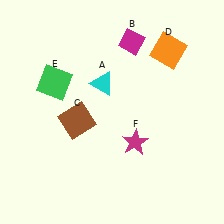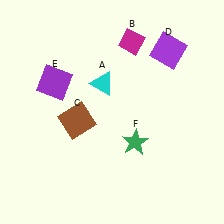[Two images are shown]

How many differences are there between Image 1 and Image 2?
There are 3 differences between the two images.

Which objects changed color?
D changed from orange to purple. E changed from green to purple. F changed from magenta to green.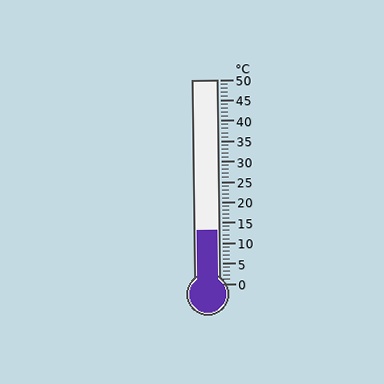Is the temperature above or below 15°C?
The temperature is below 15°C.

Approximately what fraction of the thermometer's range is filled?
The thermometer is filled to approximately 25% of its range.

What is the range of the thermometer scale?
The thermometer scale ranges from 0°C to 50°C.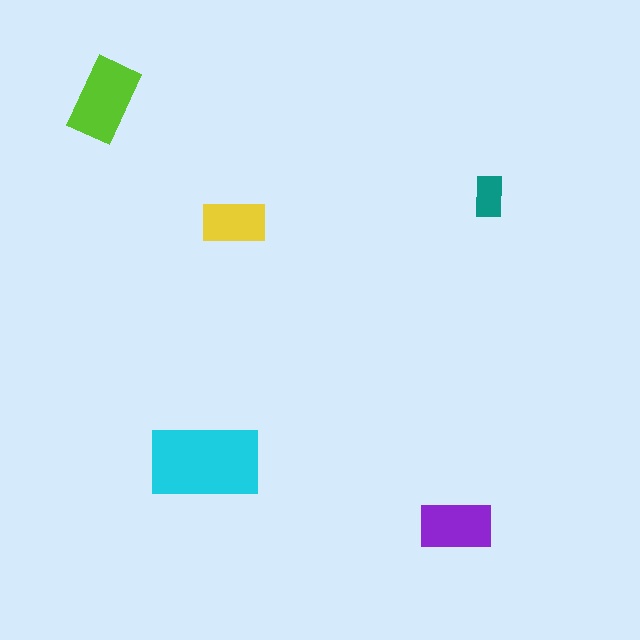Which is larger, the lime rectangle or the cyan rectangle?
The cyan one.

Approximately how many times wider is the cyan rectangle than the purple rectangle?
About 1.5 times wider.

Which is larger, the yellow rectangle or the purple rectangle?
The purple one.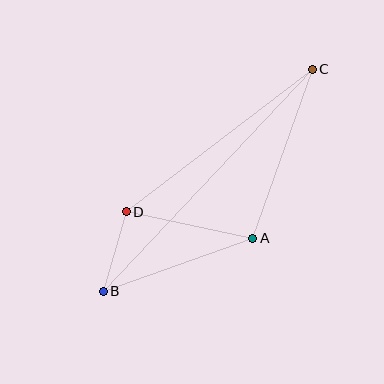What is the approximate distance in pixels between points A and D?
The distance between A and D is approximately 129 pixels.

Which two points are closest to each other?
Points B and D are closest to each other.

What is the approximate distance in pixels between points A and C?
The distance between A and C is approximately 179 pixels.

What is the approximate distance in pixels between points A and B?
The distance between A and B is approximately 159 pixels.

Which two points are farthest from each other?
Points B and C are farthest from each other.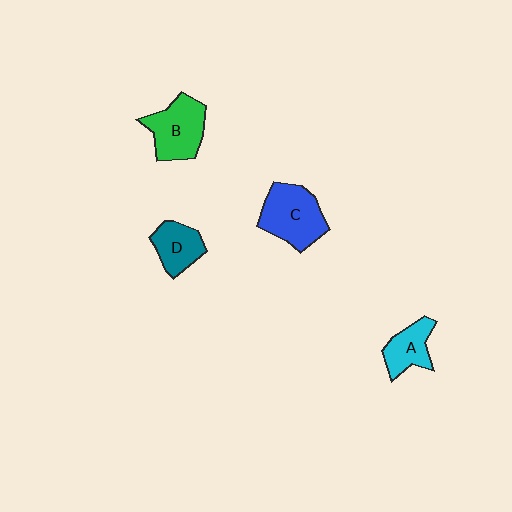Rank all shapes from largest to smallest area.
From largest to smallest: C (blue), B (green), D (teal), A (cyan).